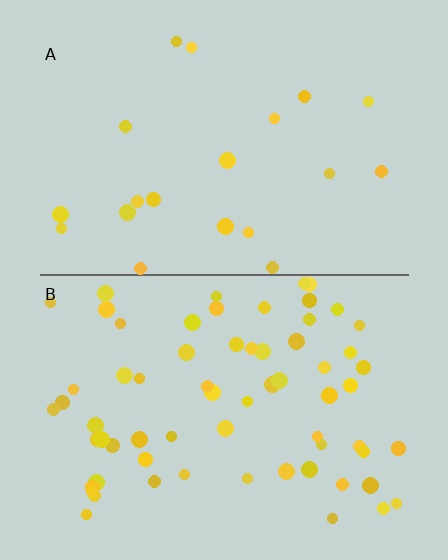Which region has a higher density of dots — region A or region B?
B (the bottom).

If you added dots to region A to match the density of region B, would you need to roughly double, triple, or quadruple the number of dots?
Approximately triple.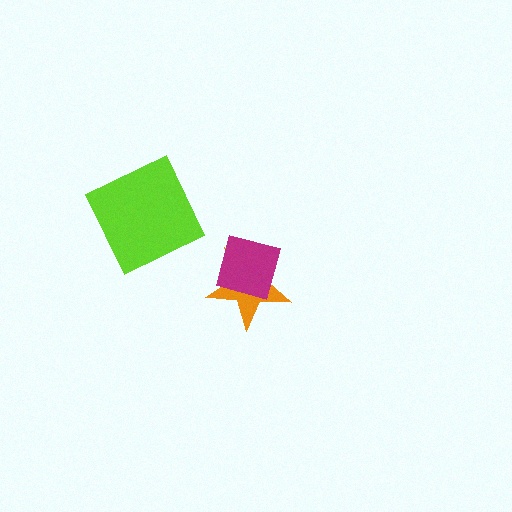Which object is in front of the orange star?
The magenta square is in front of the orange star.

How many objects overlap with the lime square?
0 objects overlap with the lime square.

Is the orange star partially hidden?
Yes, it is partially covered by another shape.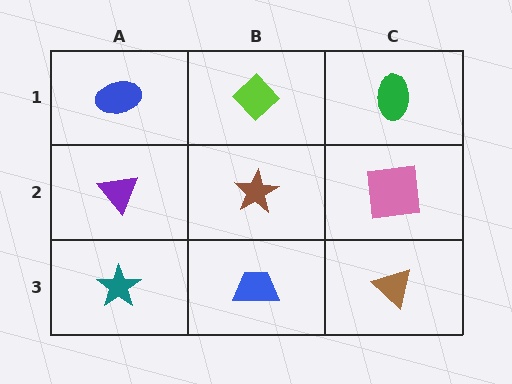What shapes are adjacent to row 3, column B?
A brown star (row 2, column B), a teal star (row 3, column A), a brown triangle (row 3, column C).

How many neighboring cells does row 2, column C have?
3.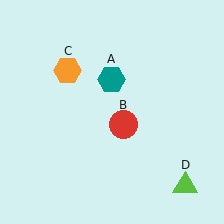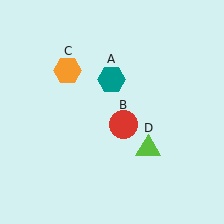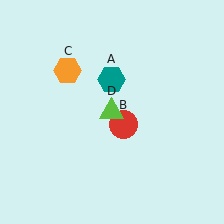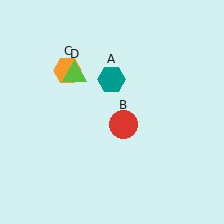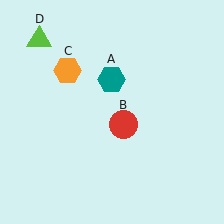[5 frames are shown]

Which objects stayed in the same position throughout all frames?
Teal hexagon (object A) and red circle (object B) and orange hexagon (object C) remained stationary.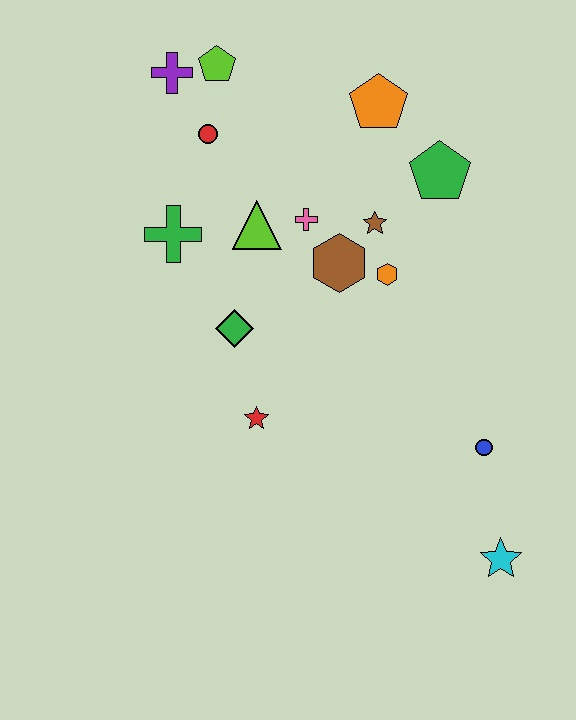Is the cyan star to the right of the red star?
Yes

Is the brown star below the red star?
No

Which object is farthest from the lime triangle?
The cyan star is farthest from the lime triangle.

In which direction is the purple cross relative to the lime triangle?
The purple cross is above the lime triangle.